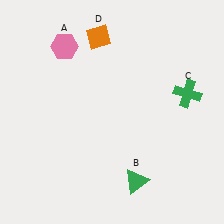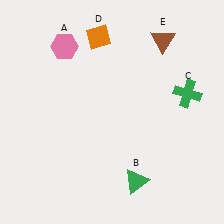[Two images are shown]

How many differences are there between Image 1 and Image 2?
There is 1 difference between the two images.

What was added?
A brown triangle (E) was added in Image 2.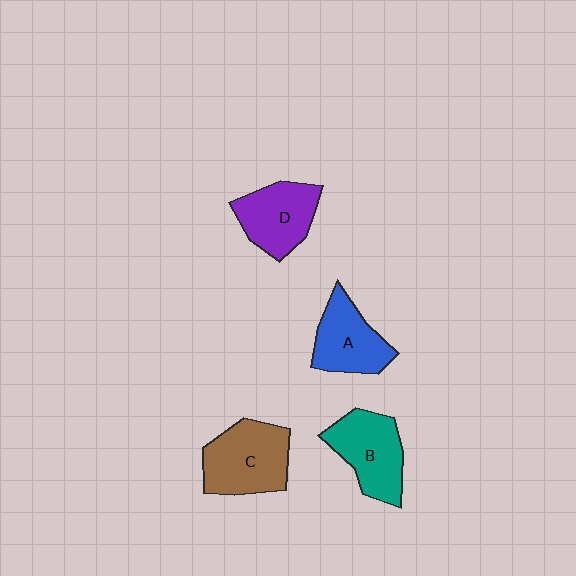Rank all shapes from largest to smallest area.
From largest to smallest: C (brown), B (teal), D (purple), A (blue).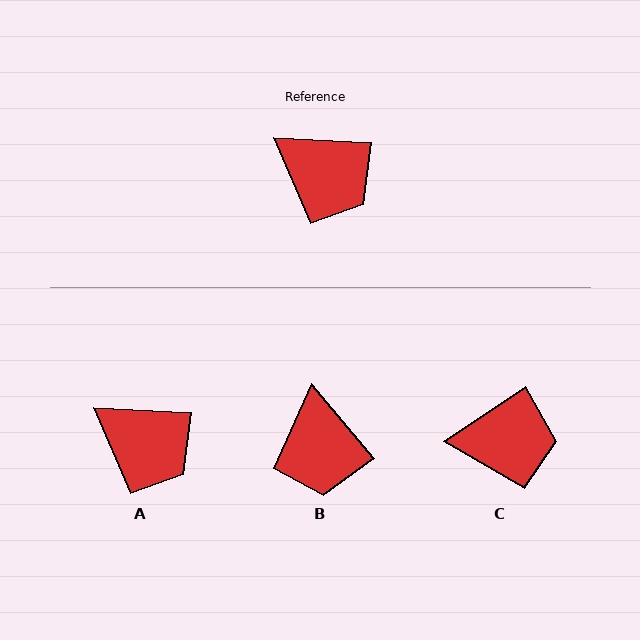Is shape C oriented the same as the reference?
No, it is off by about 37 degrees.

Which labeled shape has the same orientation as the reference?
A.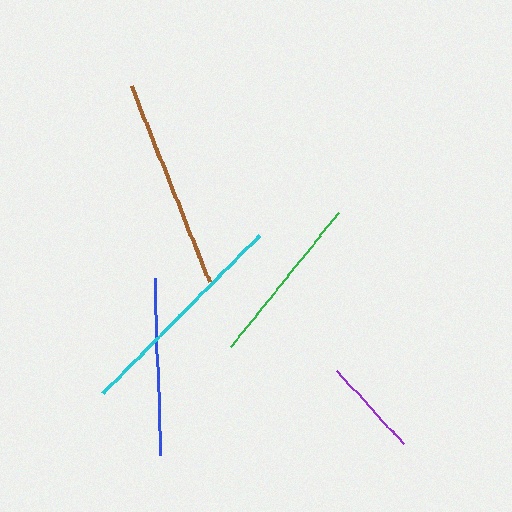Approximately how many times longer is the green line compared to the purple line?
The green line is approximately 1.7 times the length of the purple line.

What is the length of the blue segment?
The blue segment is approximately 176 pixels long.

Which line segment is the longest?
The cyan line is the longest at approximately 222 pixels.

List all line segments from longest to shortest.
From longest to shortest: cyan, brown, blue, green, purple.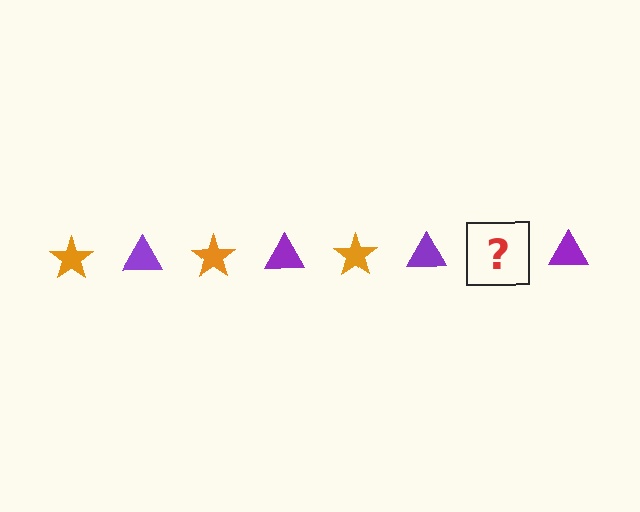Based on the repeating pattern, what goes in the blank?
The blank should be an orange star.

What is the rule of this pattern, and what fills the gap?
The rule is that the pattern alternates between orange star and purple triangle. The gap should be filled with an orange star.